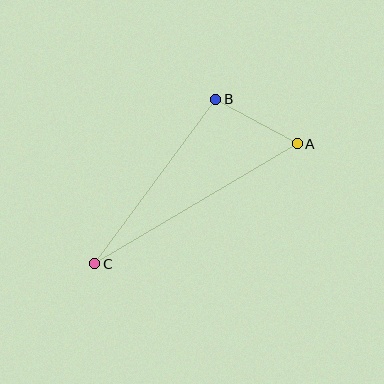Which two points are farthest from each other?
Points A and C are farthest from each other.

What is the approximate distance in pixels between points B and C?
The distance between B and C is approximately 204 pixels.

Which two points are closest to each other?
Points A and B are closest to each other.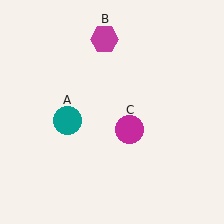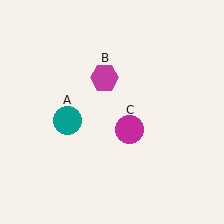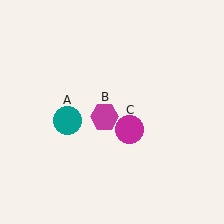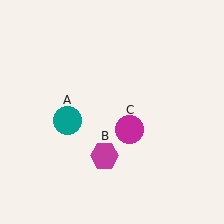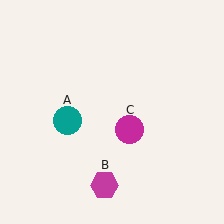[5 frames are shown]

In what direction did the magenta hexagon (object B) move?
The magenta hexagon (object B) moved down.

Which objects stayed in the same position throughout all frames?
Teal circle (object A) and magenta circle (object C) remained stationary.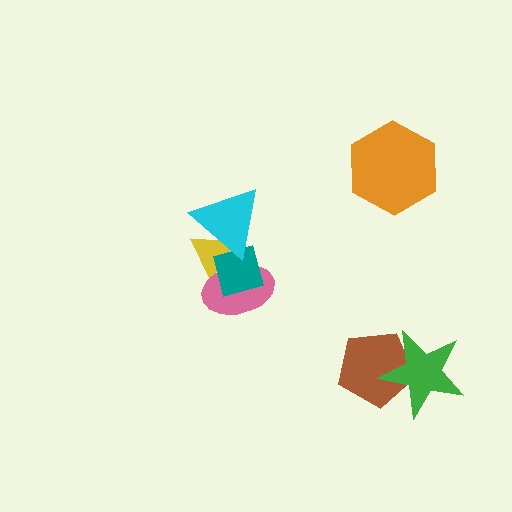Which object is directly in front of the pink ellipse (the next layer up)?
The teal square is directly in front of the pink ellipse.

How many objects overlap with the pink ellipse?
3 objects overlap with the pink ellipse.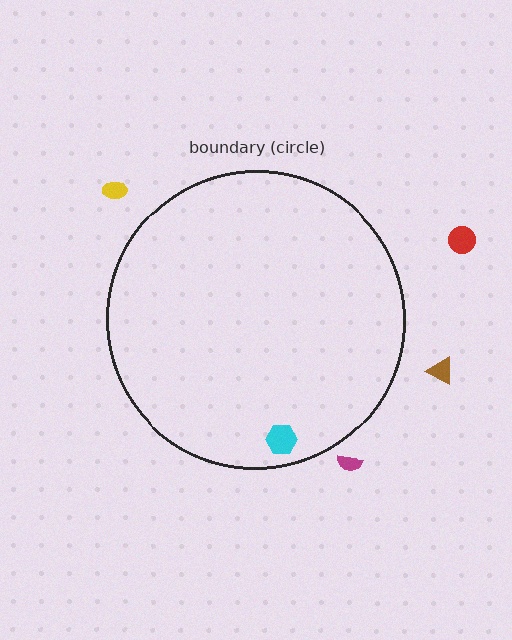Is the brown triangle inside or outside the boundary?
Outside.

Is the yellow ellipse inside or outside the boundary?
Outside.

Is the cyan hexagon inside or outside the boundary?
Inside.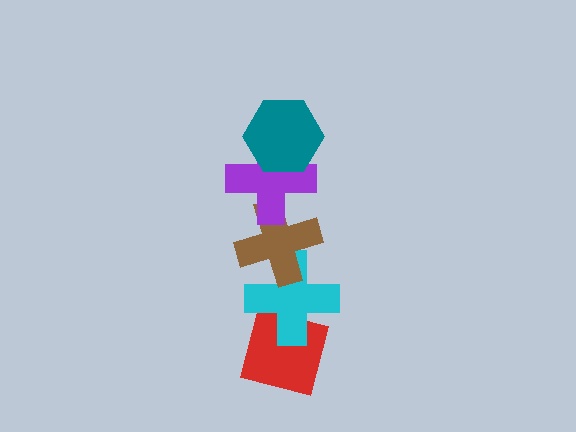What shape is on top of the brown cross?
The purple cross is on top of the brown cross.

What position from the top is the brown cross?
The brown cross is 3rd from the top.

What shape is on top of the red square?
The cyan cross is on top of the red square.